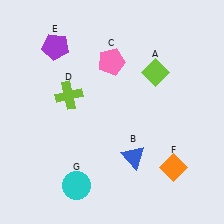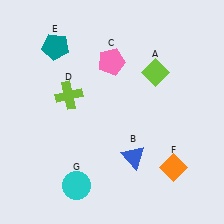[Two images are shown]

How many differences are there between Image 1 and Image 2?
There is 1 difference between the two images.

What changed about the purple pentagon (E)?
In Image 1, E is purple. In Image 2, it changed to teal.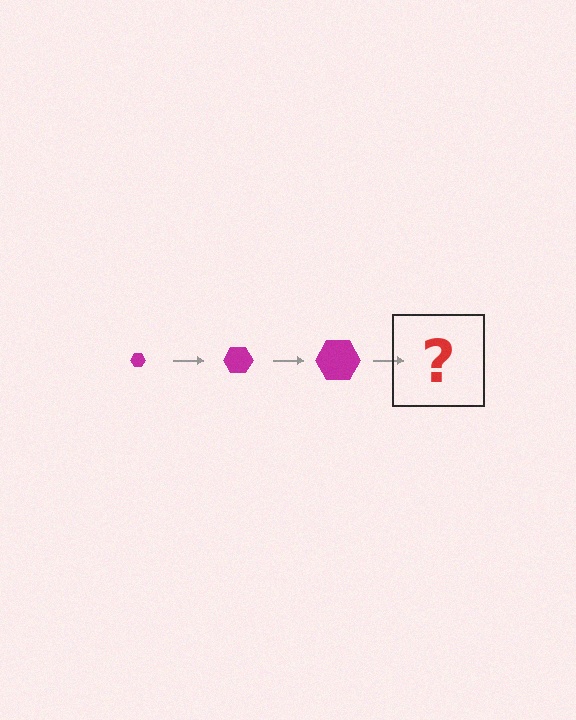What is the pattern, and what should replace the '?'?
The pattern is that the hexagon gets progressively larger each step. The '?' should be a magenta hexagon, larger than the previous one.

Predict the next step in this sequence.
The next step is a magenta hexagon, larger than the previous one.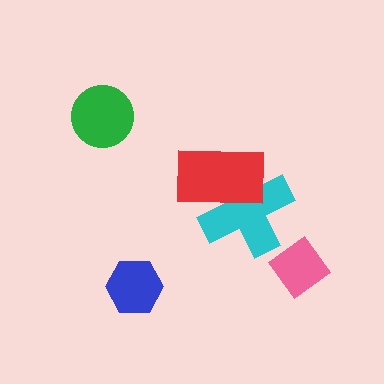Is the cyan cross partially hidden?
Yes, it is partially covered by another shape.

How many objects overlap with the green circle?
0 objects overlap with the green circle.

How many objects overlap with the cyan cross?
1 object overlaps with the cyan cross.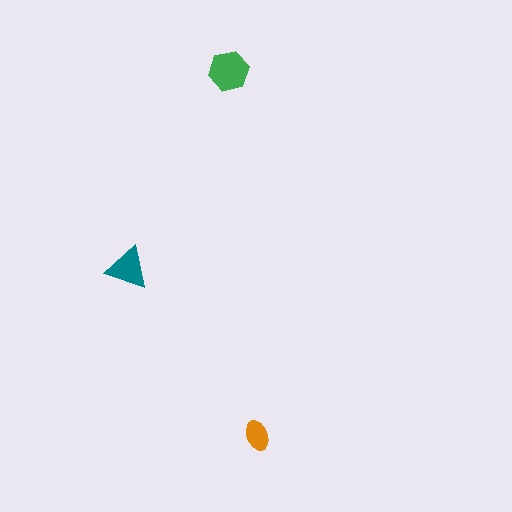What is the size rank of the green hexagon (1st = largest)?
1st.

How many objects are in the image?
There are 3 objects in the image.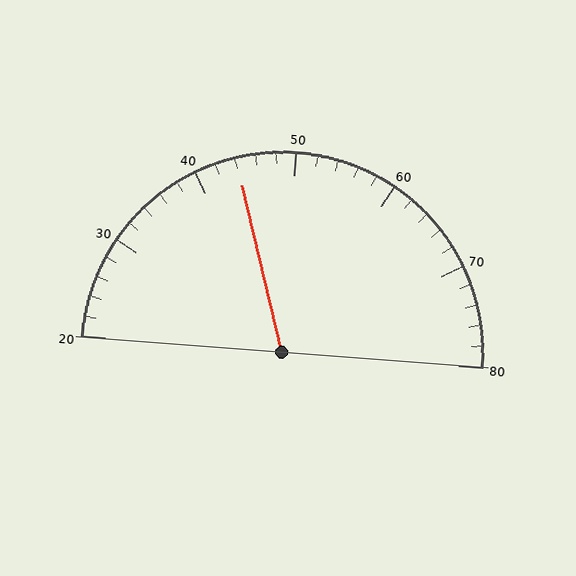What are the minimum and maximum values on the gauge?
The gauge ranges from 20 to 80.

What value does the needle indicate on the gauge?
The needle indicates approximately 44.